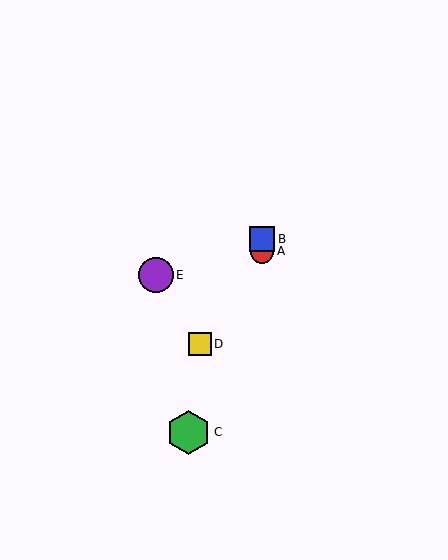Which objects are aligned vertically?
Objects A, B are aligned vertically.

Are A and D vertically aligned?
No, A is at x≈262 and D is at x≈200.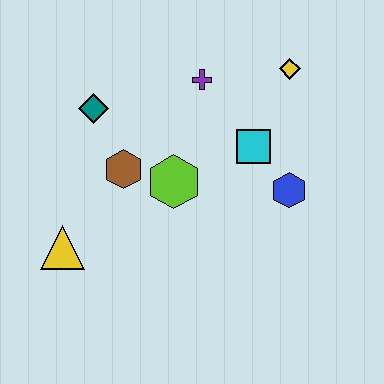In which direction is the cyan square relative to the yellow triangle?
The cyan square is to the right of the yellow triangle.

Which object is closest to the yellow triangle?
The brown hexagon is closest to the yellow triangle.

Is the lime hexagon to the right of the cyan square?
No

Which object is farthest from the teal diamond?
The blue hexagon is farthest from the teal diamond.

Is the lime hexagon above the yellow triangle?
Yes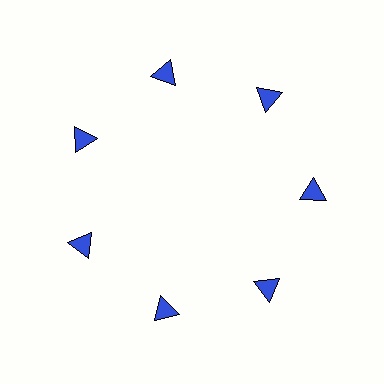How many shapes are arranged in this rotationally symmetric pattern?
There are 7 shapes, arranged in 7 groups of 1.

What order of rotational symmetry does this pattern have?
This pattern has 7-fold rotational symmetry.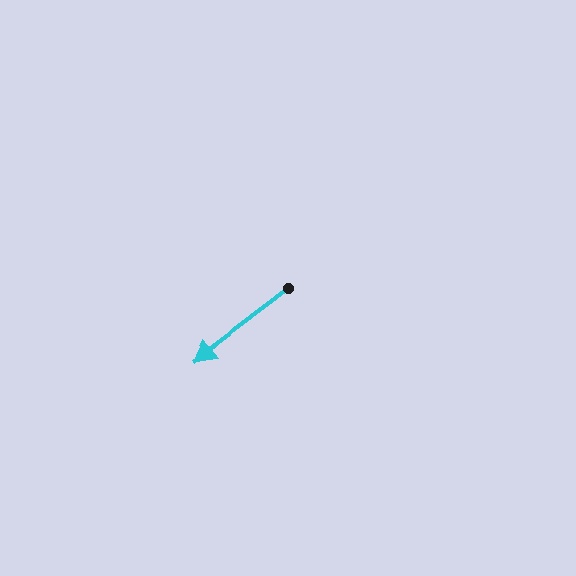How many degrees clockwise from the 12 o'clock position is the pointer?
Approximately 232 degrees.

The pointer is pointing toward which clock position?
Roughly 8 o'clock.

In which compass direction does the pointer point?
Southwest.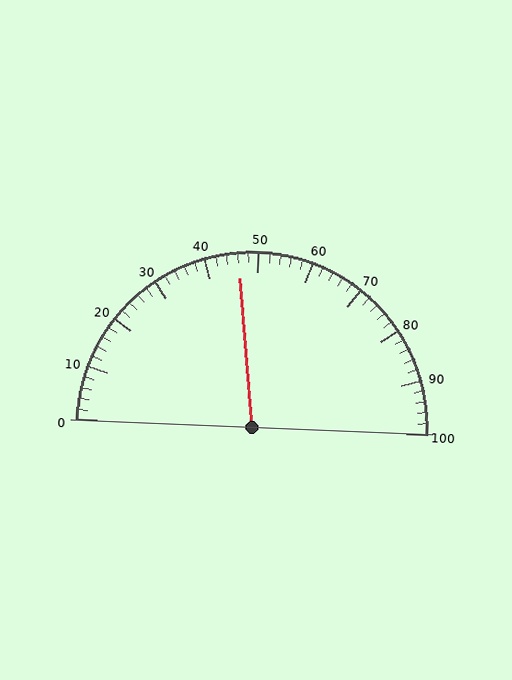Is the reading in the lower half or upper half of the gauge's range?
The reading is in the lower half of the range (0 to 100).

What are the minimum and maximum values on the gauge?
The gauge ranges from 0 to 100.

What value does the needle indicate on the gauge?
The needle indicates approximately 46.